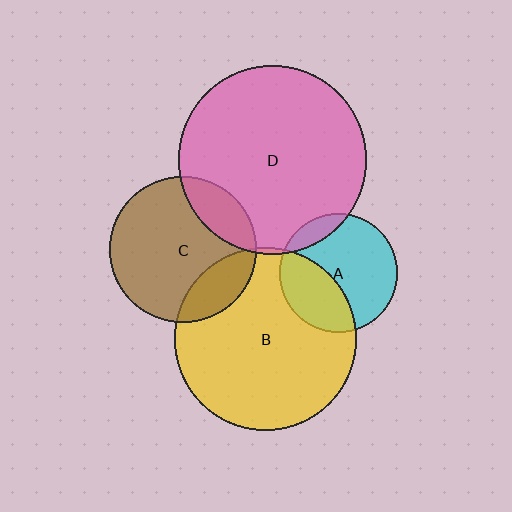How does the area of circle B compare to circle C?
Approximately 1.6 times.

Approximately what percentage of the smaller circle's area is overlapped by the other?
Approximately 5%.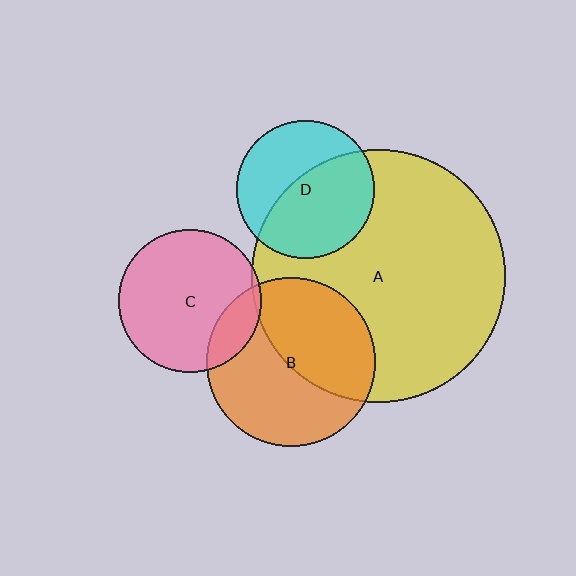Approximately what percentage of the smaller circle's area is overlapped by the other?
Approximately 45%.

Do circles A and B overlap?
Yes.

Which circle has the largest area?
Circle A (yellow).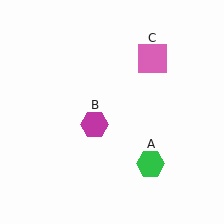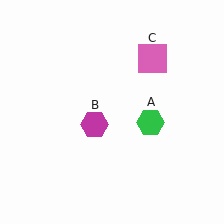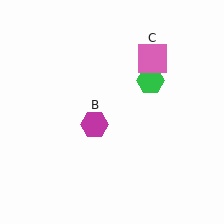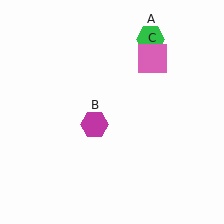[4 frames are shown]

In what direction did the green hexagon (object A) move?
The green hexagon (object A) moved up.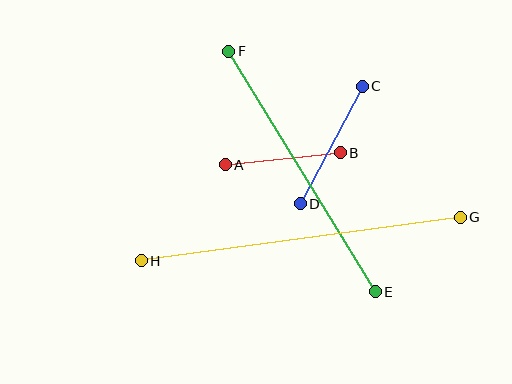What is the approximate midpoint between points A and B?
The midpoint is at approximately (283, 159) pixels.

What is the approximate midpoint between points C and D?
The midpoint is at approximately (331, 145) pixels.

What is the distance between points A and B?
The distance is approximately 116 pixels.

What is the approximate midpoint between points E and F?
The midpoint is at approximately (302, 171) pixels.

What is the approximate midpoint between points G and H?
The midpoint is at approximately (301, 239) pixels.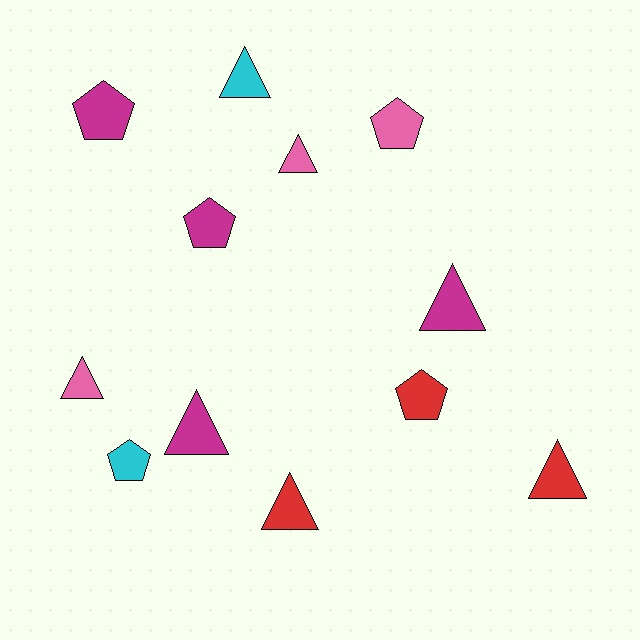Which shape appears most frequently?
Triangle, with 7 objects.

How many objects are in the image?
There are 12 objects.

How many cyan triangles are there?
There is 1 cyan triangle.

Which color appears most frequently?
Magenta, with 4 objects.